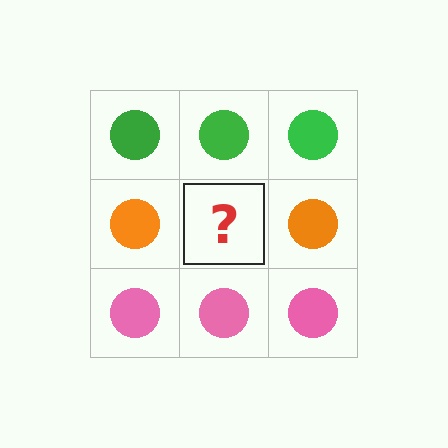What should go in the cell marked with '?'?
The missing cell should contain an orange circle.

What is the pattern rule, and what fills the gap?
The rule is that each row has a consistent color. The gap should be filled with an orange circle.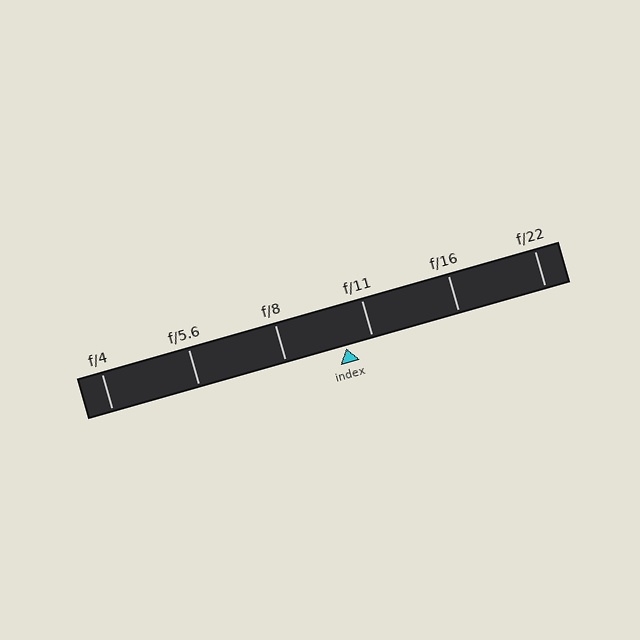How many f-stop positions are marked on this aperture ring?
There are 6 f-stop positions marked.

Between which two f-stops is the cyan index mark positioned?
The index mark is between f/8 and f/11.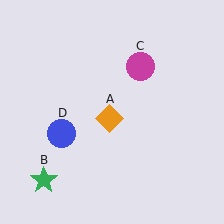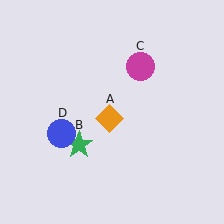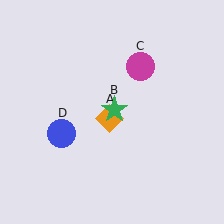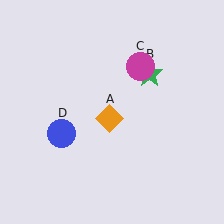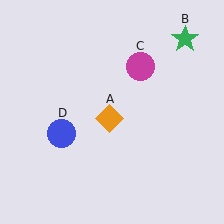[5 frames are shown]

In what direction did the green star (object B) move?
The green star (object B) moved up and to the right.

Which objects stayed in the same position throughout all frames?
Orange diamond (object A) and magenta circle (object C) and blue circle (object D) remained stationary.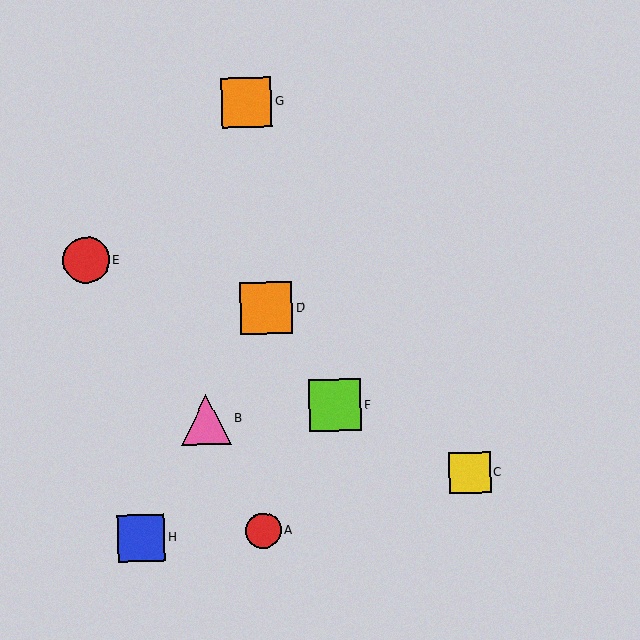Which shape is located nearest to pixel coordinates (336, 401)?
The lime square (labeled F) at (335, 405) is nearest to that location.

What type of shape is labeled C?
Shape C is a yellow square.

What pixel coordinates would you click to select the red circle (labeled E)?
Click at (86, 260) to select the red circle E.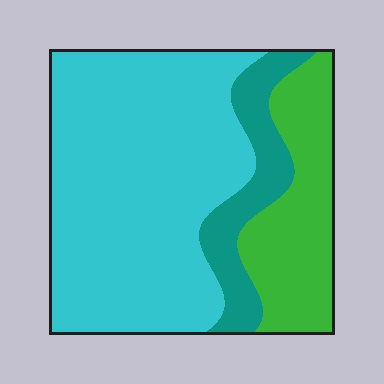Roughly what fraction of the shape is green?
Green takes up less than a quarter of the shape.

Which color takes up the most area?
Cyan, at roughly 65%.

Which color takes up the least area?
Teal, at roughly 15%.